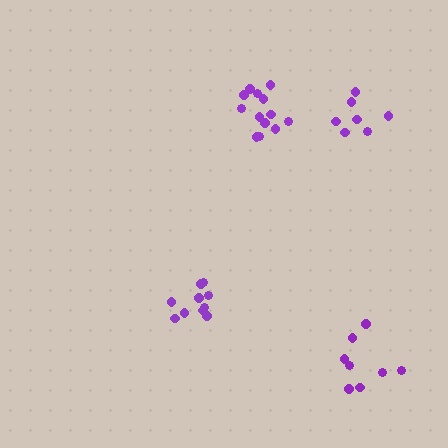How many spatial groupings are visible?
There are 4 spatial groupings.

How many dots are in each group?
Group 1: 8 dots, Group 2: 7 dots, Group 3: 10 dots, Group 4: 13 dots (38 total).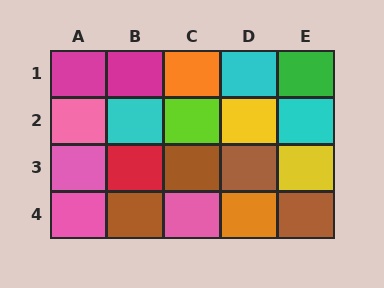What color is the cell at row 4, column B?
Brown.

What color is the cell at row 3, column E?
Yellow.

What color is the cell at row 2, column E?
Cyan.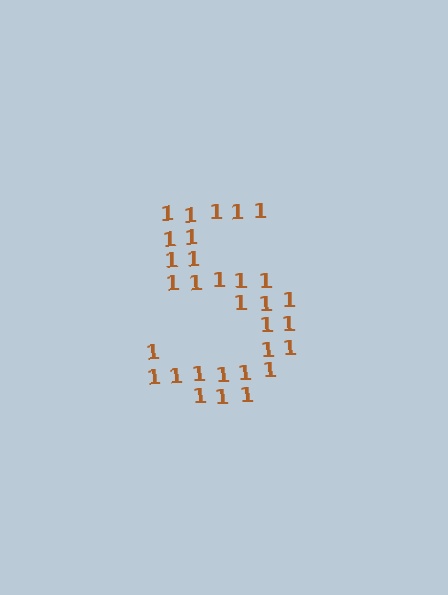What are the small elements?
The small elements are digit 1's.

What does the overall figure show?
The overall figure shows the digit 5.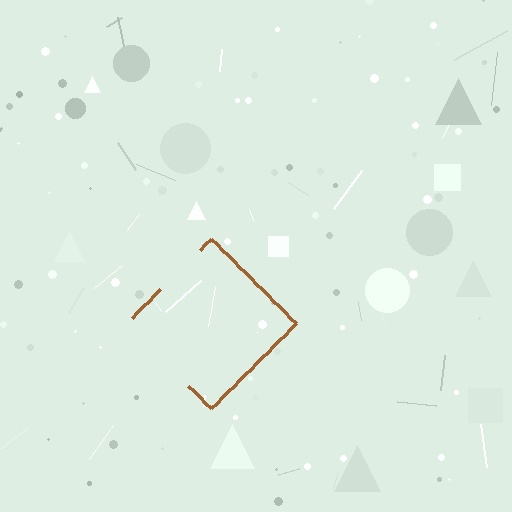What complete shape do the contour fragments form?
The contour fragments form a diamond.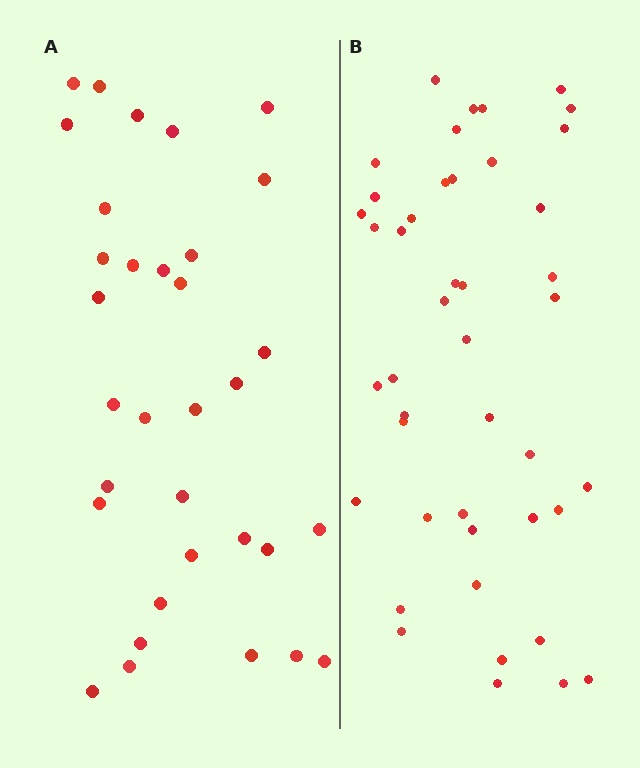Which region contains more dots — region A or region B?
Region B (the right region) has more dots.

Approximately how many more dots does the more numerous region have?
Region B has roughly 12 or so more dots than region A.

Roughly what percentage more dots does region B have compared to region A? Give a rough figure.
About 35% more.